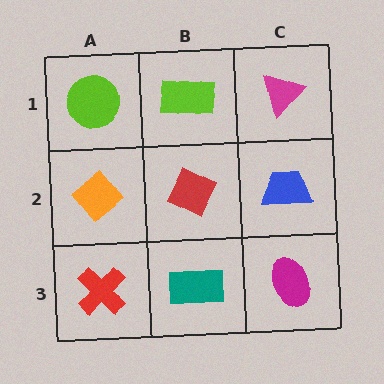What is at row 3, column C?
A magenta ellipse.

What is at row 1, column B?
A lime rectangle.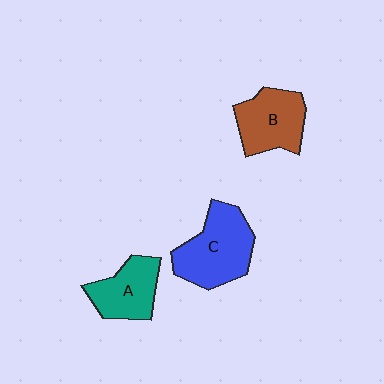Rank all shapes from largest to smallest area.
From largest to smallest: C (blue), B (brown), A (teal).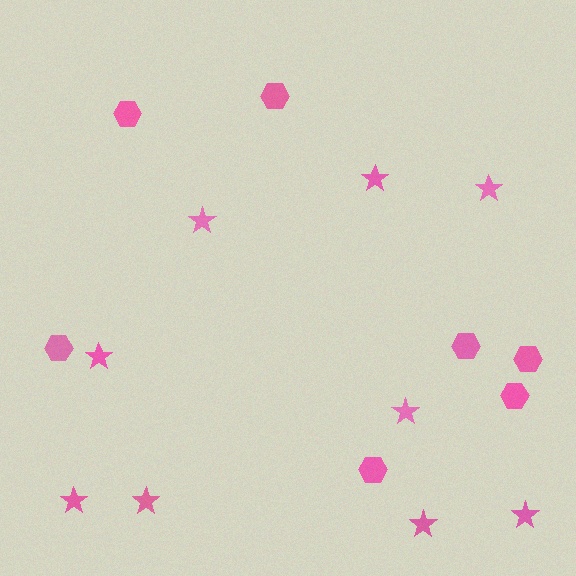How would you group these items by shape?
There are 2 groups: one group of stars (9) and one group of hexagons (7).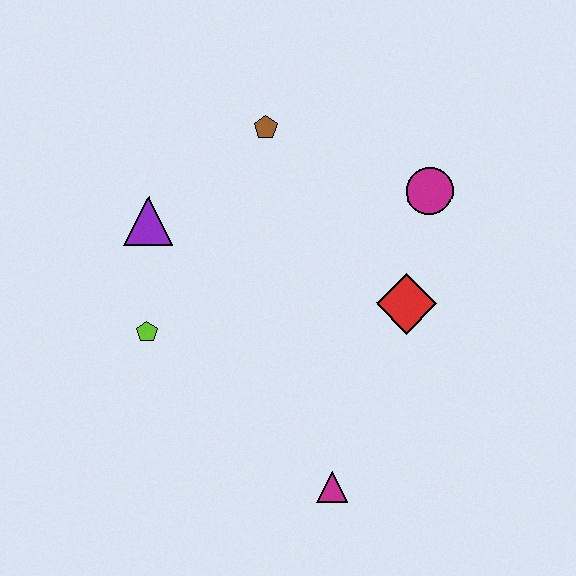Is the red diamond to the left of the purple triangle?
No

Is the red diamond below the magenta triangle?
No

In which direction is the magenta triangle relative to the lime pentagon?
The magenta triangle is to the right of the lime pentagon.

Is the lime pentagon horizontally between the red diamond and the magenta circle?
No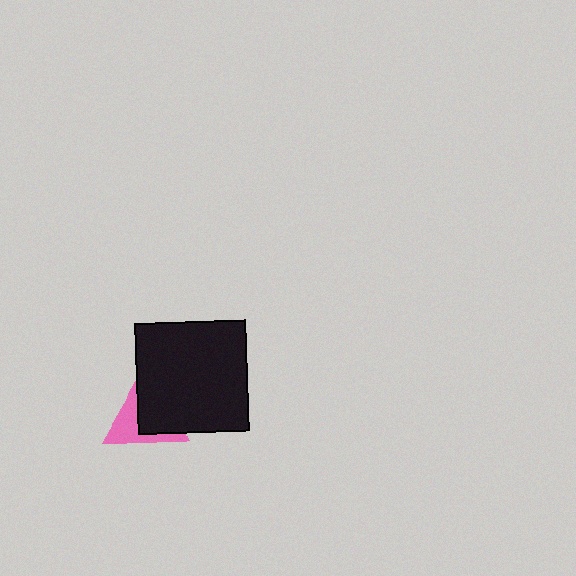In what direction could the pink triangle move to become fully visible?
The pink triangle could move left. That would shift it out from behind the black square entirely.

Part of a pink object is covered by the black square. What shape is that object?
It is a triangle.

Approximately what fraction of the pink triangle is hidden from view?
Roughly 53% of the pink triangle is hidden behind the black square.